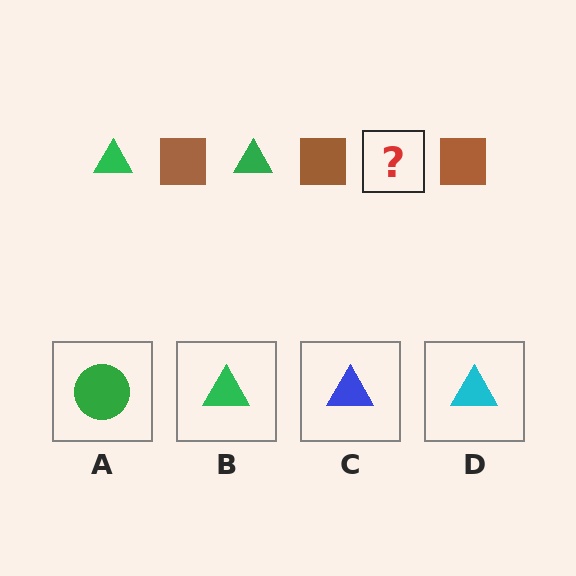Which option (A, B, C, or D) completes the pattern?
B.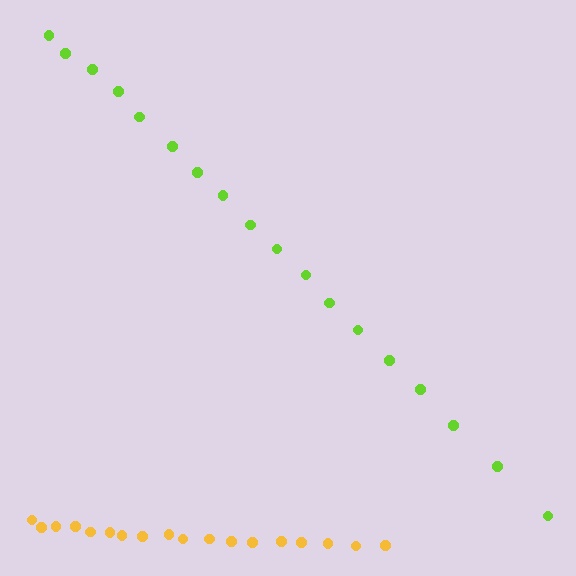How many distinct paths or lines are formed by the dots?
There are 2 distinct paths.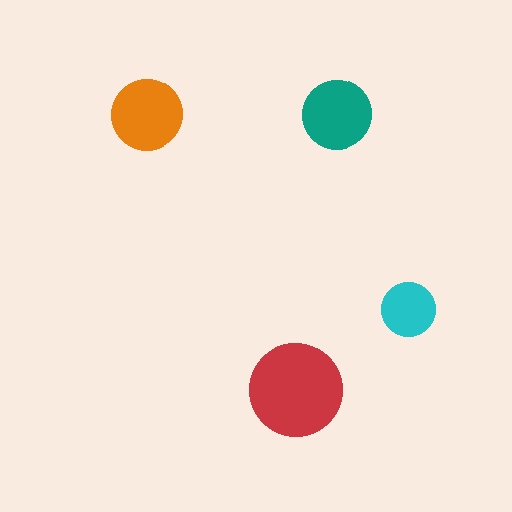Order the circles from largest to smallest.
the red one, the orange one, the teal one, the cyan one.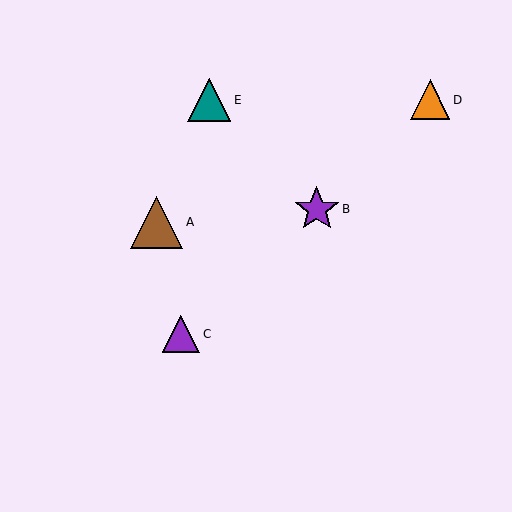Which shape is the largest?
The brown triangle (labeled A) is the largest.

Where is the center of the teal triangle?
The center of the teal triangle is at (209, 100).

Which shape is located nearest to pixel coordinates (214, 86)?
The teal triangle (labeled E) at (209, 100) is nearest to that location.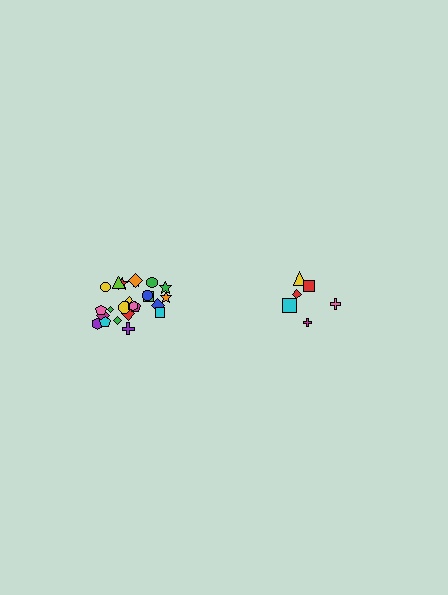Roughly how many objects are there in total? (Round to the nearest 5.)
Roughly 30 objects in total.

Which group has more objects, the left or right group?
The left group.